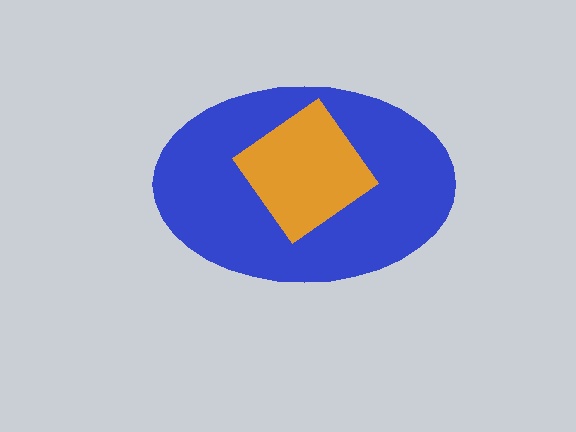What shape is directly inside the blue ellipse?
The orange diamond.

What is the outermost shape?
The blue ellipse.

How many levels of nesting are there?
2.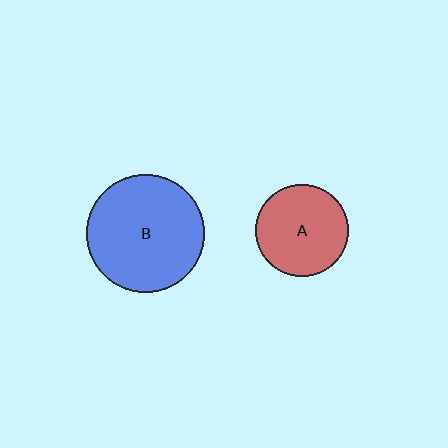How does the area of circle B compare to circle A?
Approximately 1.6 times.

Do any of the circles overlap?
No, none of the circles overlap.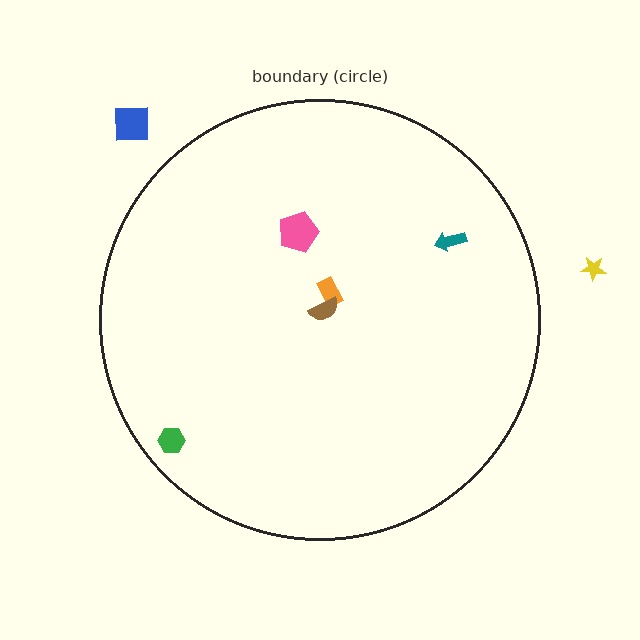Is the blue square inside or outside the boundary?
Outside.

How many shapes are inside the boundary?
5 inside, 2 outside.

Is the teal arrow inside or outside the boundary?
Inside.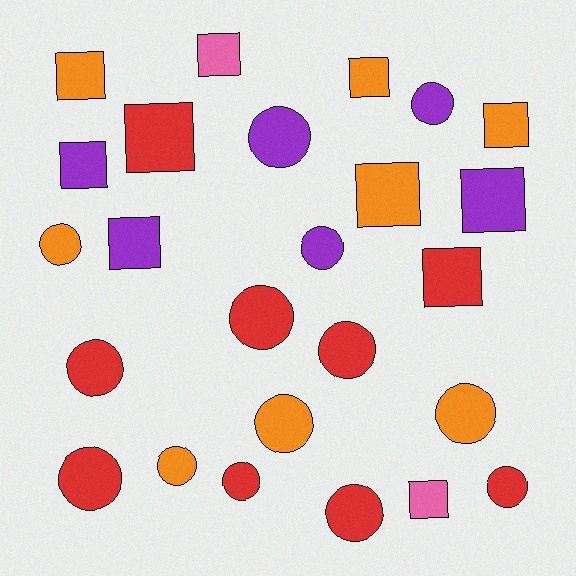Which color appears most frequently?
Red, with 9 objects.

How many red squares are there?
There are 2 red squares.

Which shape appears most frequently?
Circle, with 14 objects.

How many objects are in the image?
There are 25 objects.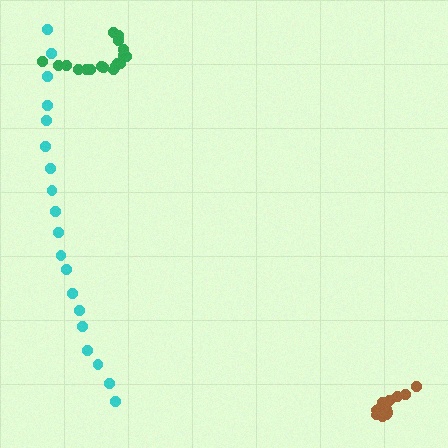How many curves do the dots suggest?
There are 3 distinct paths.